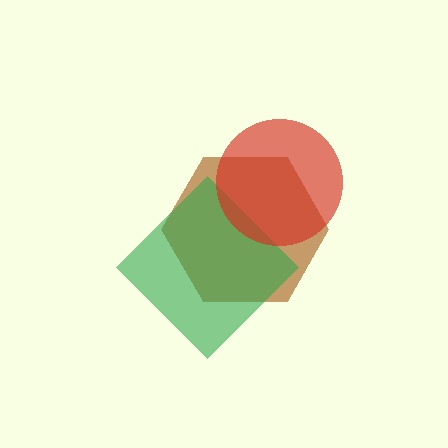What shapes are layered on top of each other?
The layered shapes are: a brown hexagon, a green diamond, a red circle.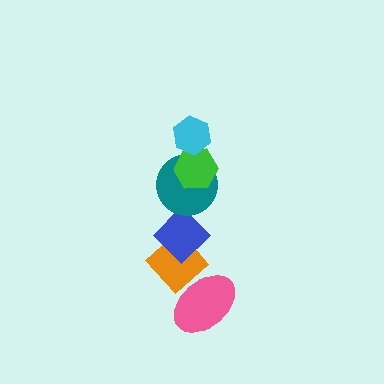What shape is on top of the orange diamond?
The blue diamond is on top of the orange diamond.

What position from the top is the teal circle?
The teal circle is 3rd from the top.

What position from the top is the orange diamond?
The orange diamond is 5th from the top.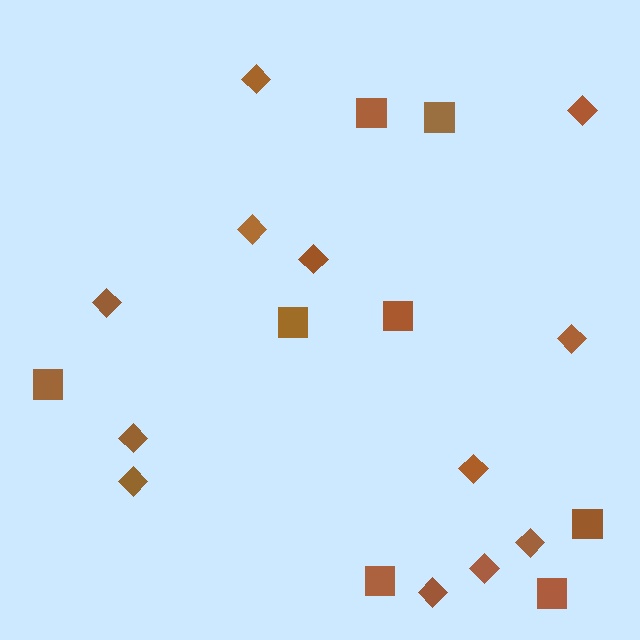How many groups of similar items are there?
There are 2 groups: one group of diamonds (12) and one group of squares (8).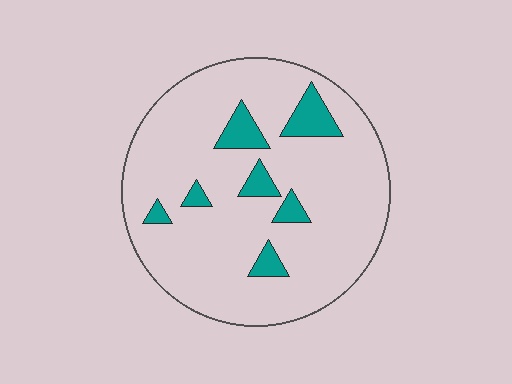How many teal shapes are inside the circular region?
7.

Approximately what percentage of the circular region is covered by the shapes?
Approximately 10%.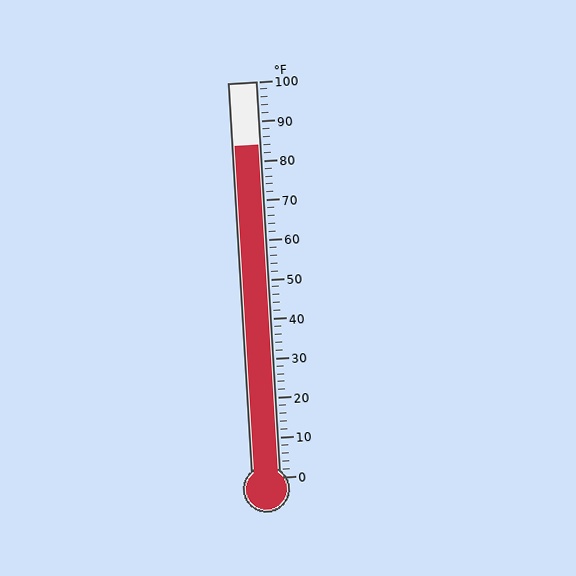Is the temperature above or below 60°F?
The temperature is above 60°F.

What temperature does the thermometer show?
The thermometer shows approximately 84°F.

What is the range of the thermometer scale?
The thermometer scale ranges from 0°F to 100°F.